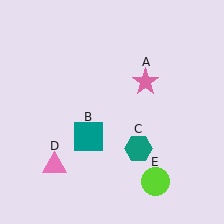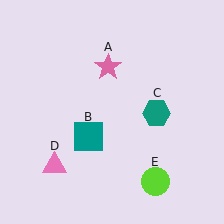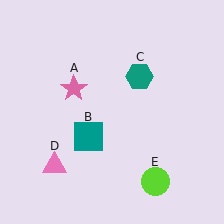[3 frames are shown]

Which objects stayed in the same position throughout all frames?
Teal square (object B) and pink triangle (object D) and lime circle (object E) remained stationary.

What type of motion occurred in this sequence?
The pink star (object A), teal hexagon (object C) rotated counterclockwise around the center of the scene.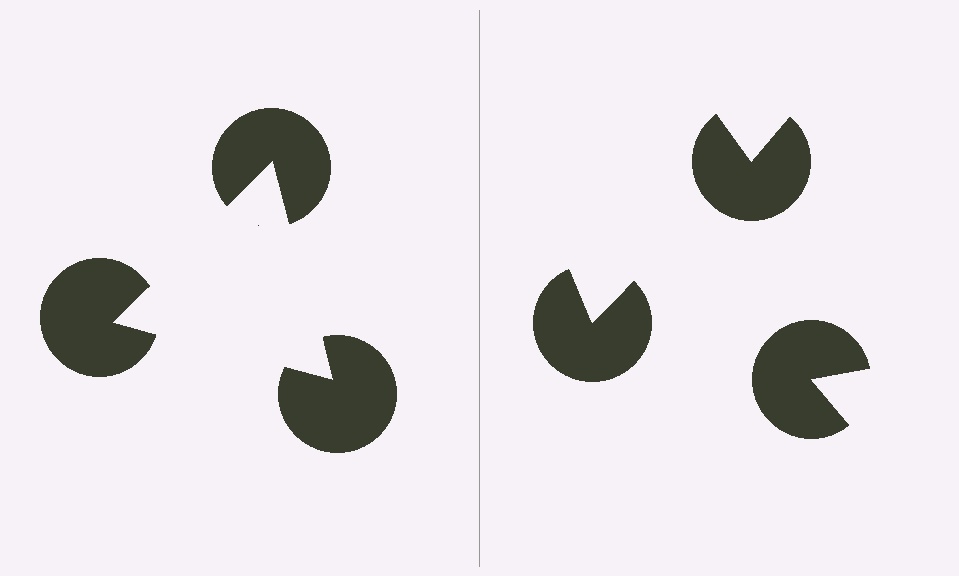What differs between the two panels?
The pac-man discs are positioned identically on both sides; only the wedge orientations differ. On the left they align to a triangle; on the right they are misaligned.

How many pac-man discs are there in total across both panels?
6 — 3 on each side.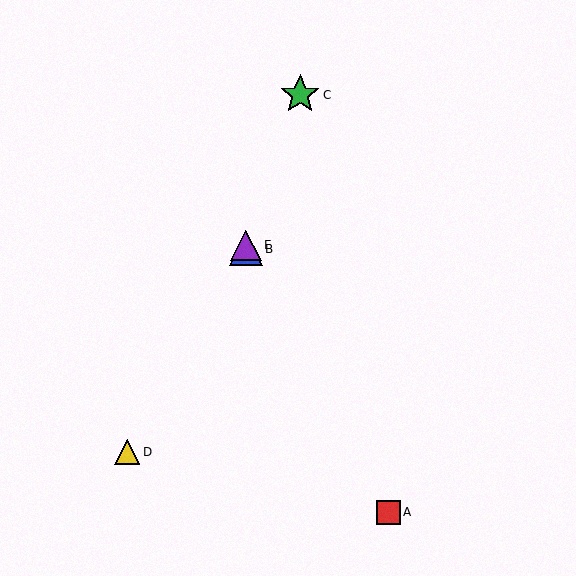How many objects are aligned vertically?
2 objects (B, E) are aligned vertically.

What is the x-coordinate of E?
Object E is at x≈246.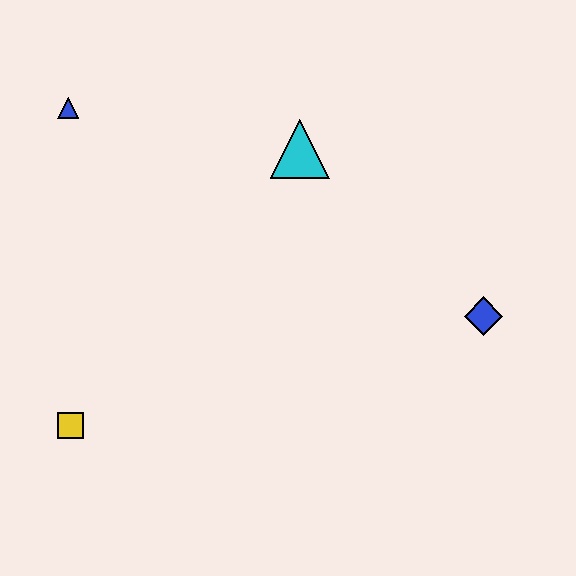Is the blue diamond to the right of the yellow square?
Yes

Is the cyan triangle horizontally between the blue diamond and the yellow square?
Yes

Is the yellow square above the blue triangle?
No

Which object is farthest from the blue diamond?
The blue triangle is farthest from the blue diamond.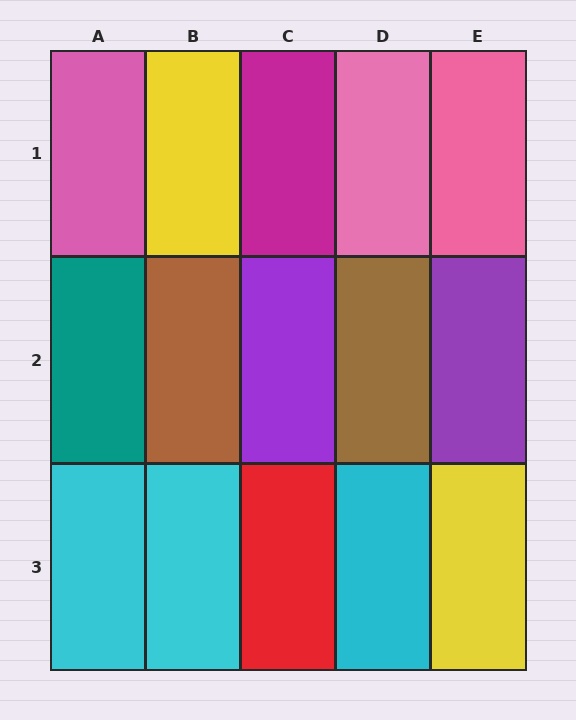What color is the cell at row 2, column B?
Brown.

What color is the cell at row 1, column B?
Yellow.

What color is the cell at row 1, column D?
Pink.